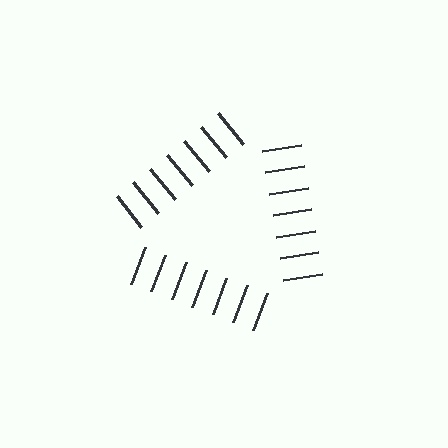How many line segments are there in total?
21 — 7 along each of the 3 edges.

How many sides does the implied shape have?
3 sides — the line-ends trace a triangle.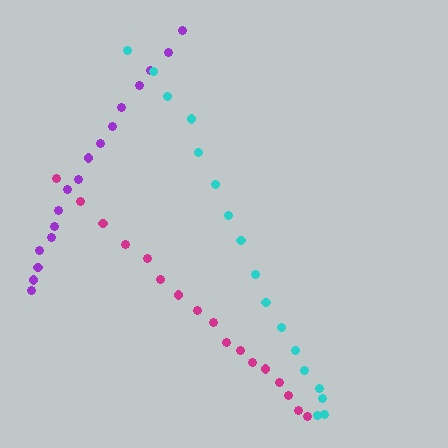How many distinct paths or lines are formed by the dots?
There are 3 distinct paths.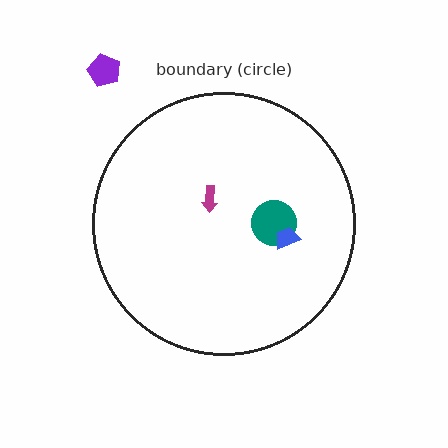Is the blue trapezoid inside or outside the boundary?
Inside.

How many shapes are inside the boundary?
3 inside, 1 outside.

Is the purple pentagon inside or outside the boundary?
Outside.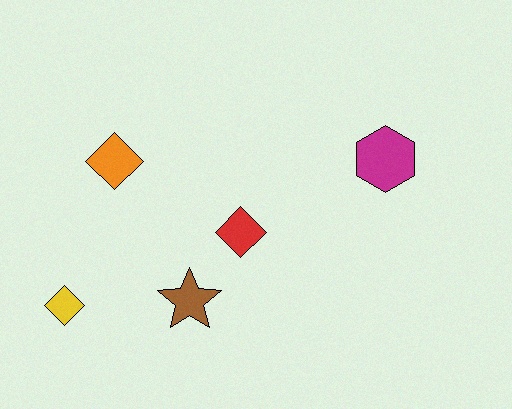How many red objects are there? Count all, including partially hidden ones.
There is 1 red object.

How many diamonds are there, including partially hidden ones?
There are 3 diamonds.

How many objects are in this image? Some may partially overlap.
There are 5 objects.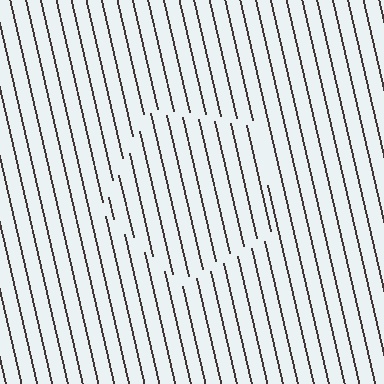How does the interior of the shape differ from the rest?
The interior of the shape contains the same grating, shifted by half a period — the contour is defined by the phase discontinuity where line-ends from the inner and outer gratings abut.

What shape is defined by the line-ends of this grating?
An illusory pentagon. The interior of the shape contains the same grating, shifted by half a period — the contour is defined by the phase discontinuity where line-ends from the inner and outer gratings abut.